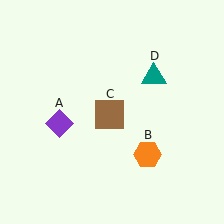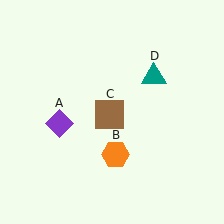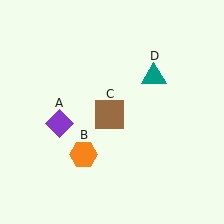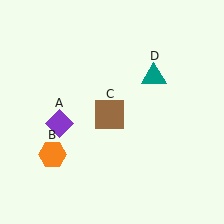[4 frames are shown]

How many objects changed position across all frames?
1 object changed position: orange hexagon (object B).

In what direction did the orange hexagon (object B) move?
The orange hexagon (object B) moved left.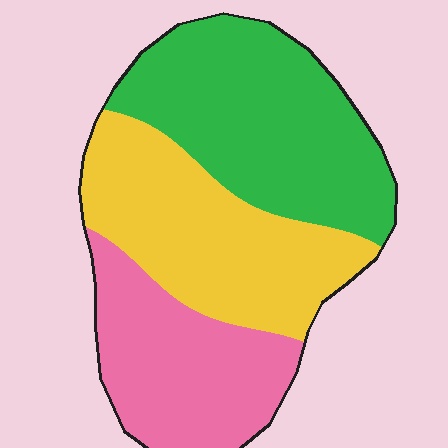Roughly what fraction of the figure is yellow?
Yellow covers 34% of the figure.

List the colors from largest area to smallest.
From largest to smallest: green, yellow, pink.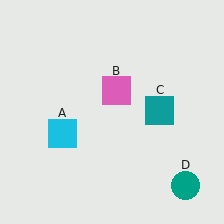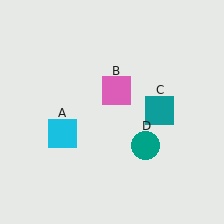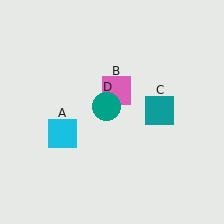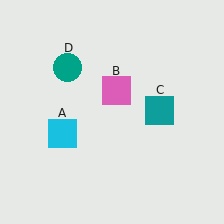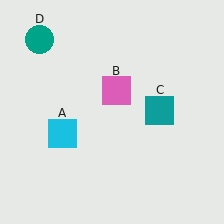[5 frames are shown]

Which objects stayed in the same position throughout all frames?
Cyan square (object A) and pink square (object B) and teal square (object C) remained stationary.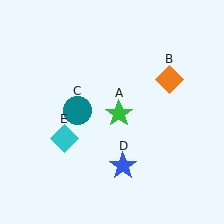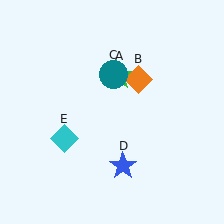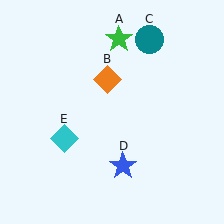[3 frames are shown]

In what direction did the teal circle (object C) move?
The teal circle (object C) moved up and to the right.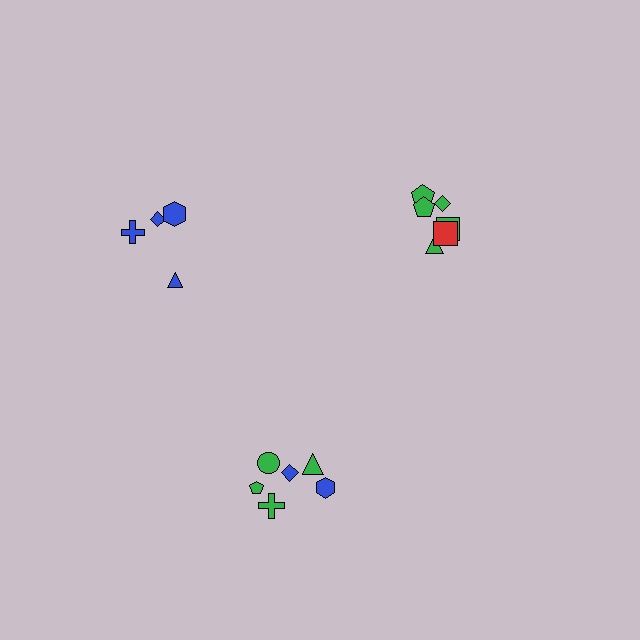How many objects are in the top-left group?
There are 4 objects.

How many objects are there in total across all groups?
There are 16 objects.